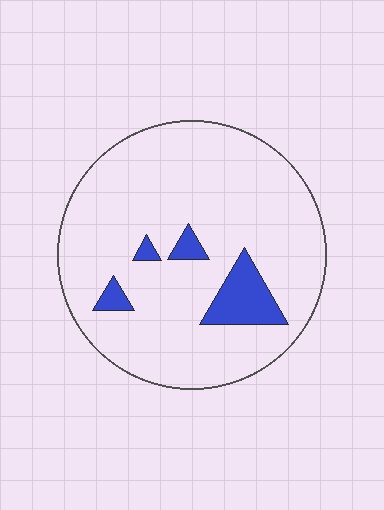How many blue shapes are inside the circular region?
4.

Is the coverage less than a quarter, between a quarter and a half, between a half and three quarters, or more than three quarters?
Less than a quarter.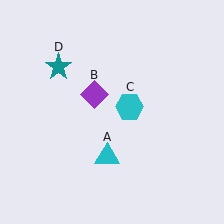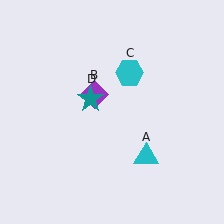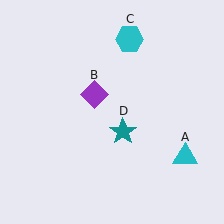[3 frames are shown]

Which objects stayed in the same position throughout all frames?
Purple diamond (object B) remained stationary.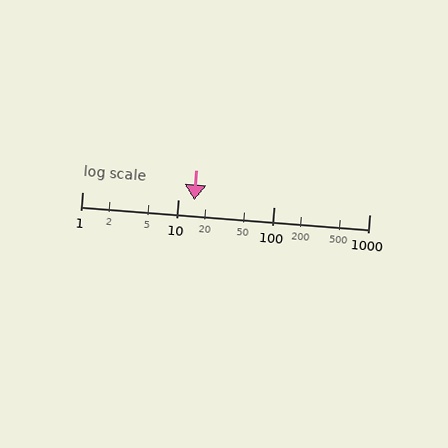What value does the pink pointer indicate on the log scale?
The pointer indicates approximately 15.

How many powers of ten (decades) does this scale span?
The scale spans 3 decades, from 1 to 1000.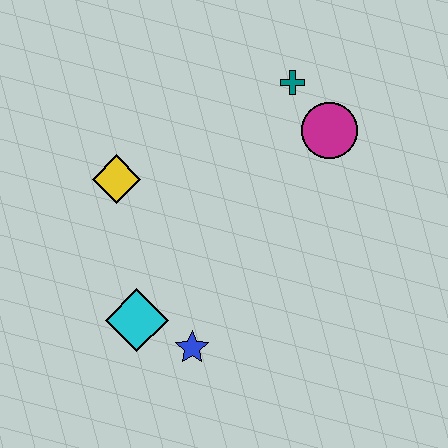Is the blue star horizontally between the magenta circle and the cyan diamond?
Yes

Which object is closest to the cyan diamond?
The blue star is closest to the cyan diamond.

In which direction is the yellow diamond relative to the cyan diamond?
The yellow diamond is above the cyan diamond.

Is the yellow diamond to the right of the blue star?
No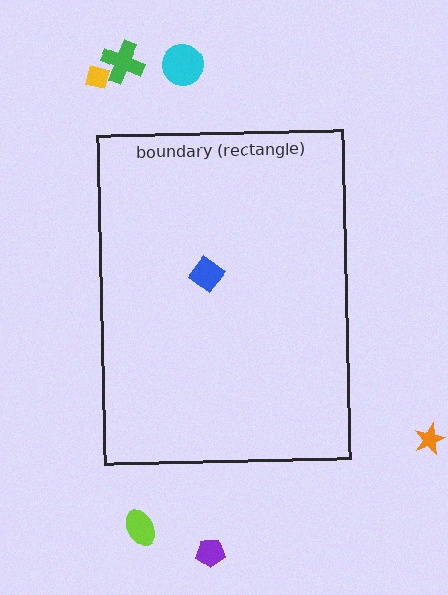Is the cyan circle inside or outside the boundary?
Outside.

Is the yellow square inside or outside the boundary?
Outside.